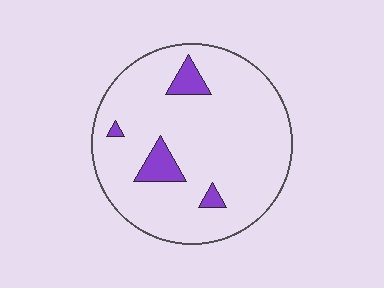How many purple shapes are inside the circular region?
4.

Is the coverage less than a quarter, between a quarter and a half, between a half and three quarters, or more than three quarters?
Less than a quarter.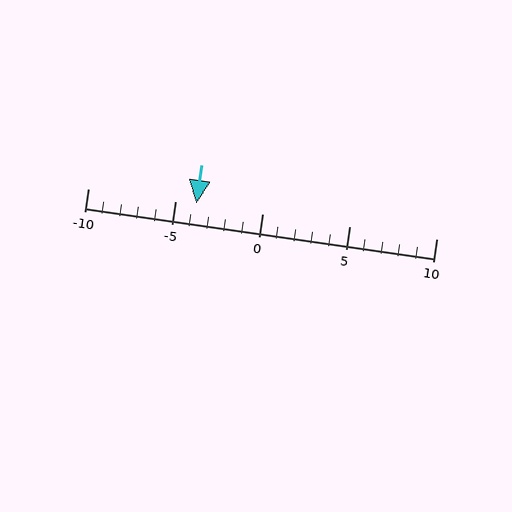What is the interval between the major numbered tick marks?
The major tick marks are spaced 5 units apart.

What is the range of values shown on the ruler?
The ruler shows values from -10 to 10.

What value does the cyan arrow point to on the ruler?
The cyan arrow points to approximately -4.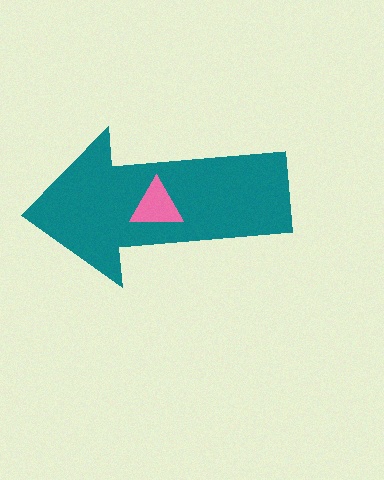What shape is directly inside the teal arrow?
The pink triangle.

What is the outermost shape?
The teal arrow.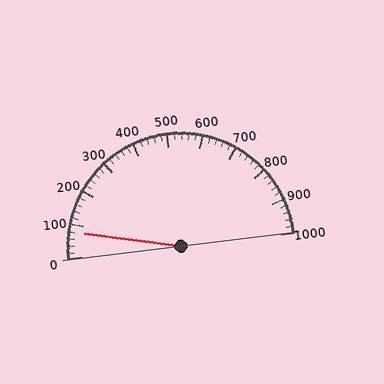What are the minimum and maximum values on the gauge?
The gauge ranges from 0 to 1000.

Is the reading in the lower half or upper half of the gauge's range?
The reading is in the lower half of the range (0 to 1000).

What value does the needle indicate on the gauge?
The needle indicates approximately 80.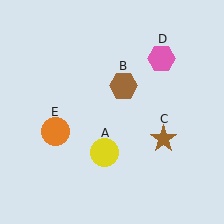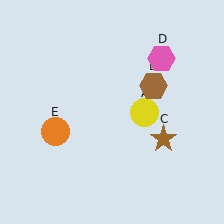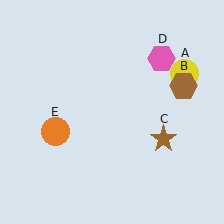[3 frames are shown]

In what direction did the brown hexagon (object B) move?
The brown hexagon (object B) moved right.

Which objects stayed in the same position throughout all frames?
Brown star (object C) and pink hexagon (object D) and orange circle (object E) remained stationary.